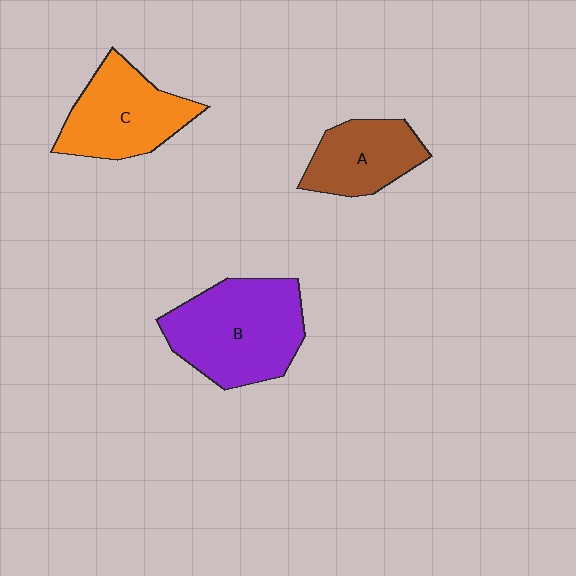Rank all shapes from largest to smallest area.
From largest to smallest: B (purple), C (orange), A (brown).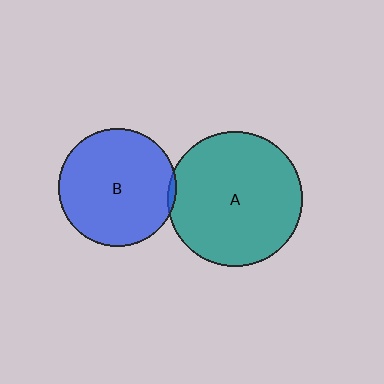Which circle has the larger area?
Circle A (teal).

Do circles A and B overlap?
Yes.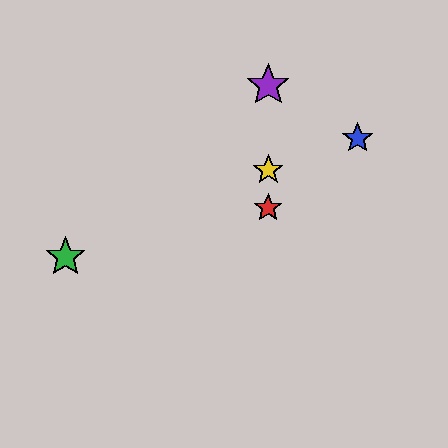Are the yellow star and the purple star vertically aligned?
Yes, both are at x≈268.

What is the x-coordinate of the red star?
The red star is at x≈268.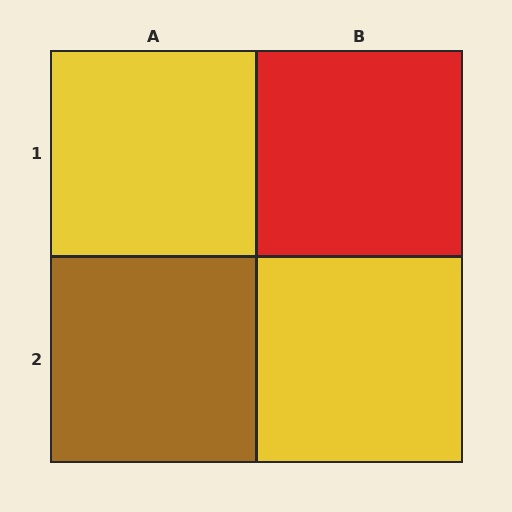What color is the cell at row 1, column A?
Yellow.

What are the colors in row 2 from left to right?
Brown, yellow.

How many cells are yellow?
2 cells are yellow.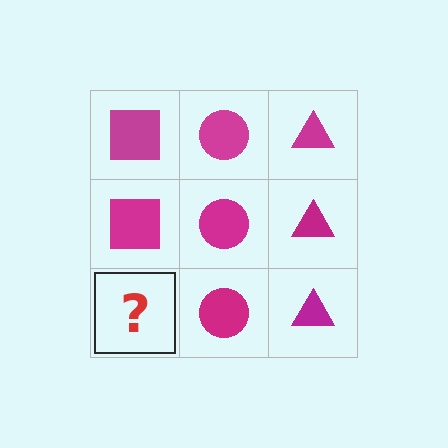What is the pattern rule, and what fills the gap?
The rule is that each column has a consistent shape. The gap should be filled with a magenta square.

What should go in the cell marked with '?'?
The missing cell should contain a magenta square.